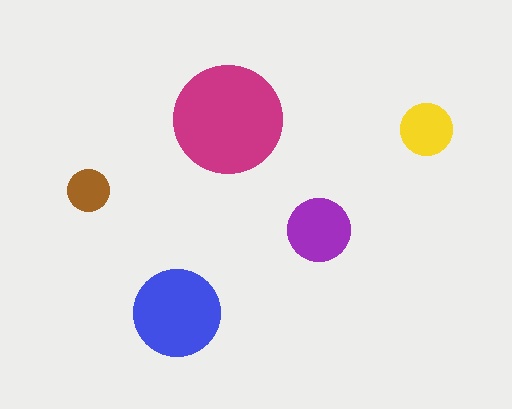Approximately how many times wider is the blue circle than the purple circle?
About 1.5 times wider.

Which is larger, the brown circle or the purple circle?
The purple one.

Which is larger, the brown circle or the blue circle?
The blue one.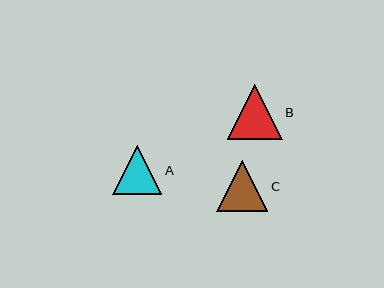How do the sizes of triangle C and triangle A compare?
Triangle C and triangle A are approximately the same size.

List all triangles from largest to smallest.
From largest to smallest: B, C, A.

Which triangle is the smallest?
Triangle A is the smallest with a size of approximately 49 pixels.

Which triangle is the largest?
Triangle B is the largest with a size of approximately 55 pixels.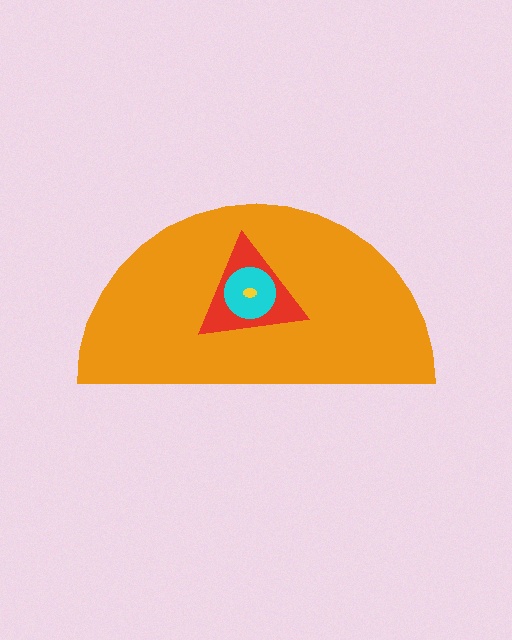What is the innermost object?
The yellow ellipse.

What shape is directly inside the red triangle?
The cyan circle.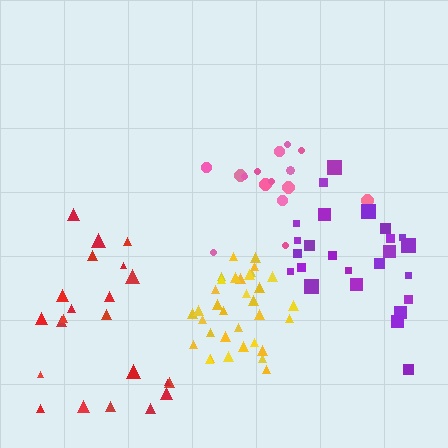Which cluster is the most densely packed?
Yellow.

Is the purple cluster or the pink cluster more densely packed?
Pink.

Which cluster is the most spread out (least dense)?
Red.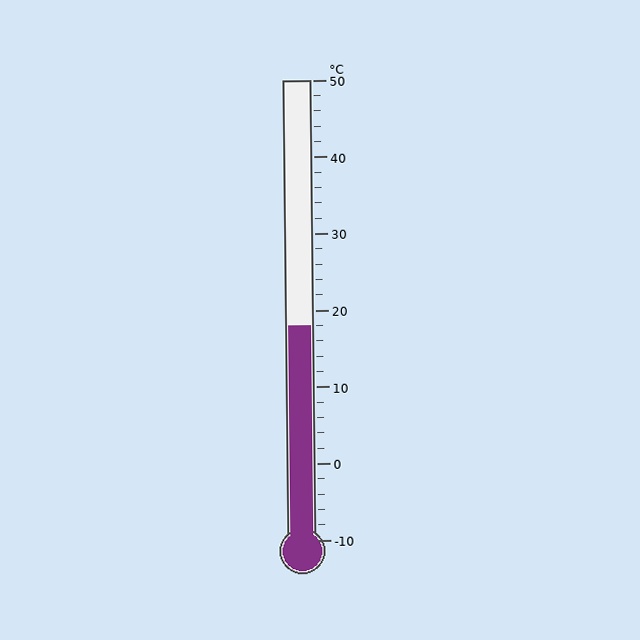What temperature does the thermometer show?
The thermometer shows approximately 18°C.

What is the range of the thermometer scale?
The thermometer scale ranges from -10°C to 50°C.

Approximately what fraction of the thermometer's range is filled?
The thermometer is filled to approximately 45% of its range.